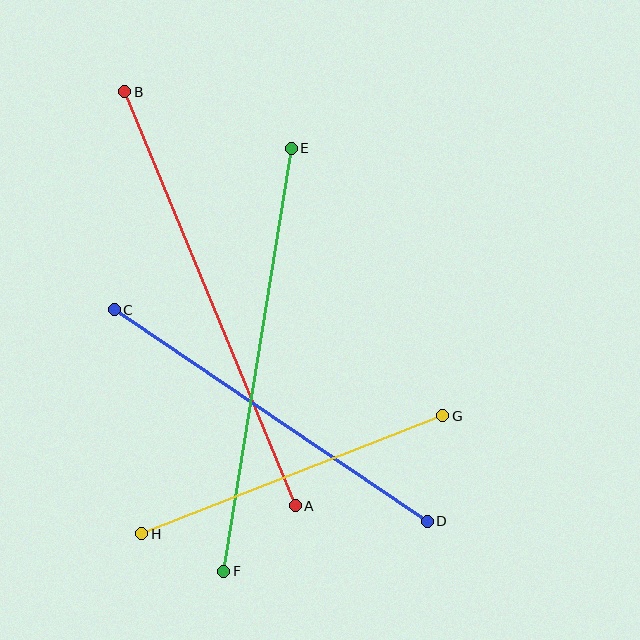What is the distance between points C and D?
The distance is approximately 377 pixels.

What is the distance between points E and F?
The distance is approximately 429 pixels.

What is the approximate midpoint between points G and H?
The midpoint is at approximately (292, 475) pixels.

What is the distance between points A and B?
The distance is approximately 448 pixels.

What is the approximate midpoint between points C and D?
The midpoint is at approximately (271, 415) pixels.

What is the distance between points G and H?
The distance is approximately 323 pixels.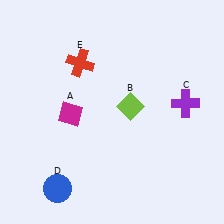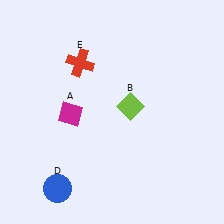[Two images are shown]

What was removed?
The purple cross (C) was removed in Image 2.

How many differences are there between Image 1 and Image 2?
There is 1 difference between the two images.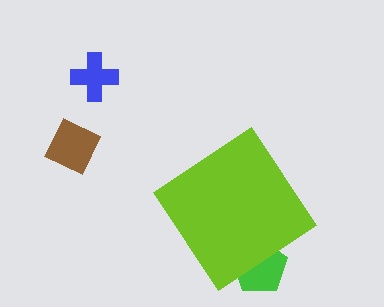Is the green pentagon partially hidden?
Yes, the green pentagon is partially hidden behind the lime diamond.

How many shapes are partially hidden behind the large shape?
1 shape is partially hidden.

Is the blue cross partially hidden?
No, the blue cross is fully visible.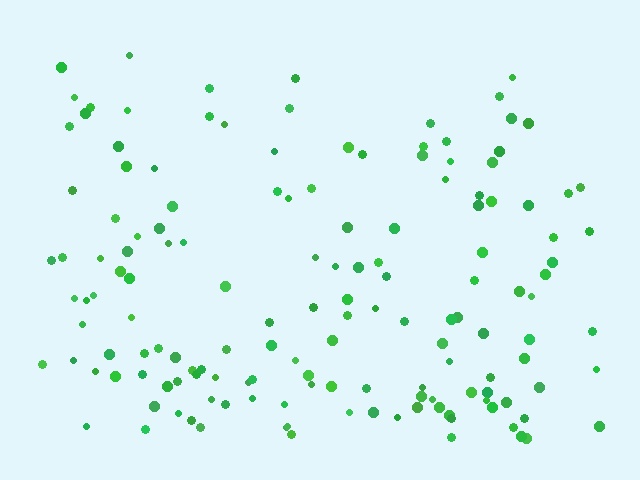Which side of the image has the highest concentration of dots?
The bottom.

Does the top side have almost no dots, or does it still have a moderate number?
Still a moderate number, just noticeably fewer than the bottom.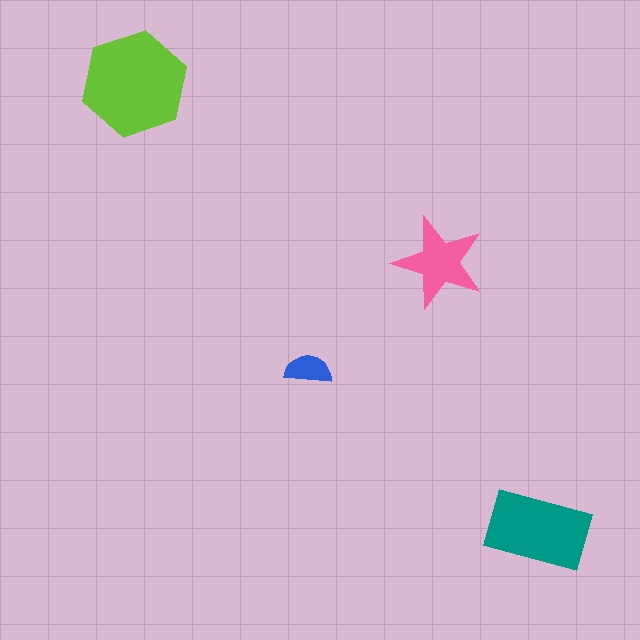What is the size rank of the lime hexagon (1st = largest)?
1st.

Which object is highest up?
The lime hexagon is topmost.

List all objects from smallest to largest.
The blue semicircle, the pink star, the teal rectangle, the lime hexagon.